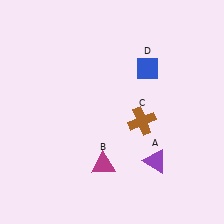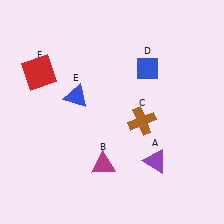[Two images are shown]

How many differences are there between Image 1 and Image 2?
There are 2 differences between the two images.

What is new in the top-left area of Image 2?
A red square (F) was added in the top-left area of Image 2.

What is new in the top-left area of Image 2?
A blue triangle (E) was added in the top-left area of Image 2.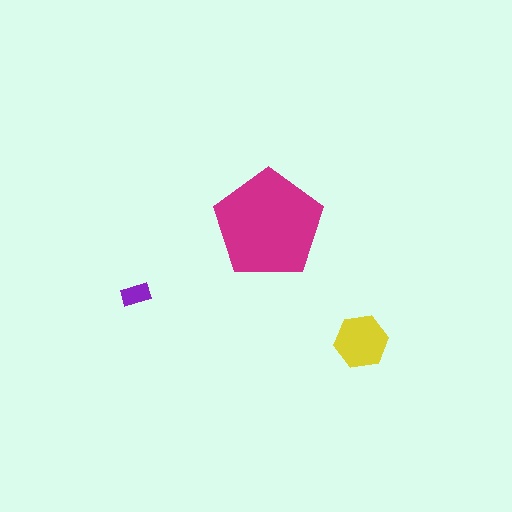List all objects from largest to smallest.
The magenta pentagon, the yellow hexagon, the purple rectangle.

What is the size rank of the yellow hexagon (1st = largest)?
2nd.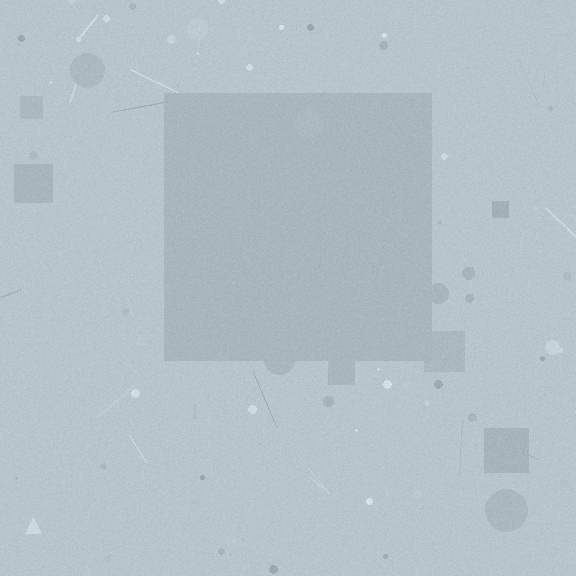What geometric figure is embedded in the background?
A square is embedded in the background.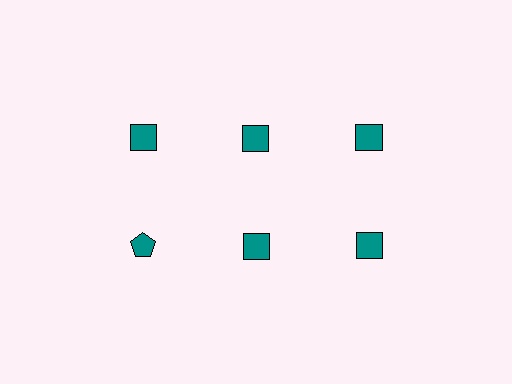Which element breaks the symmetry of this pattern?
The teal pentagon in the second row, leftmost column breaks the symmetry. All other shapes are teal squares.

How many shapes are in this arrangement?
There are 6 shapes arranged in a grid pattern.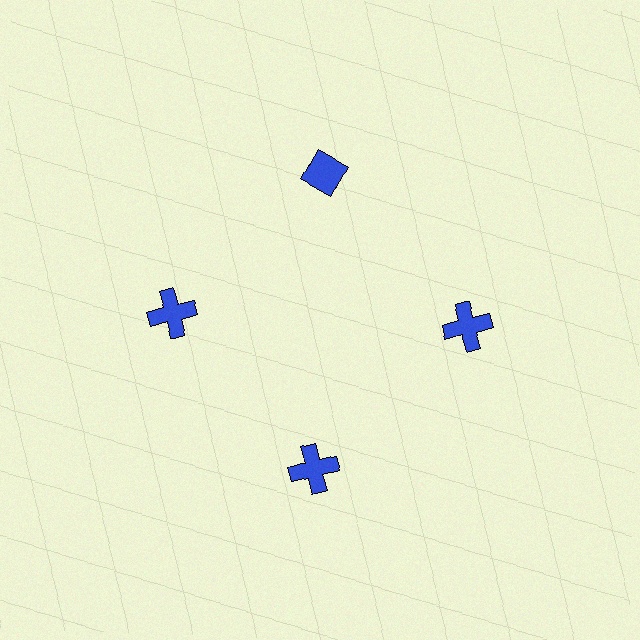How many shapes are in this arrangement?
There are 4 shapes arranged in a ring pattern.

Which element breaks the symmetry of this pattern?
The blue diamond at roughly the 12 o'clock position breaks the symmetry. All other shapes are blue crosses.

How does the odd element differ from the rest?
It has a different shape: diamond instead of cross.